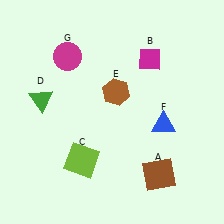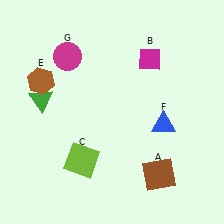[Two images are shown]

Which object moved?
The brown hexagon (E) moved left.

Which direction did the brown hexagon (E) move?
The brown hexagon (E) moved left.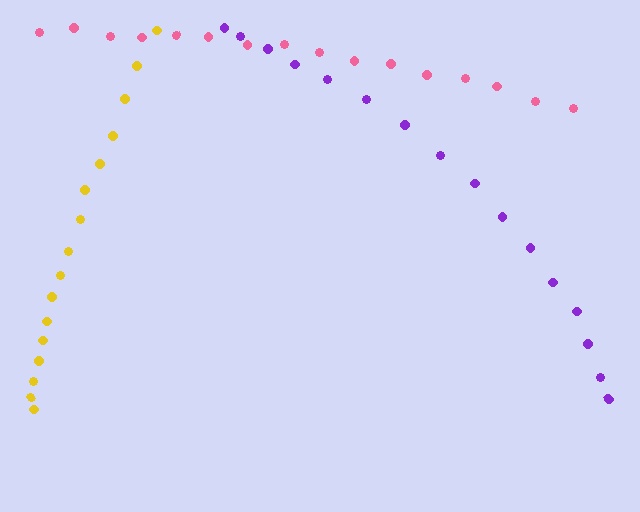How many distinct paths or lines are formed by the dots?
There are 3 distinct paths.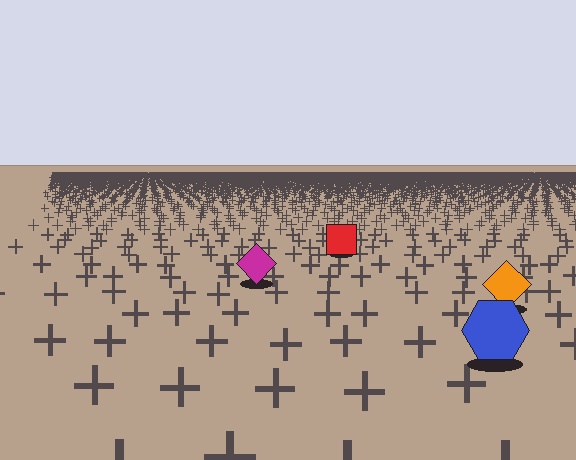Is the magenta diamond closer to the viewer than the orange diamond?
No. The orange diamond is closer — you can tell from the texture gradient: the ground texture is coarser near it.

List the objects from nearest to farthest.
From nearest to farthest: the blue hexagon, the orange diamond, the magenta diamond, the red square.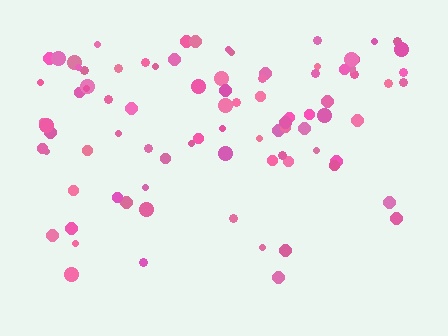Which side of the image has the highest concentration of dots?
The top.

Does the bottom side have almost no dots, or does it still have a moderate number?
Still a moderate number, just noticeably fewer than the top.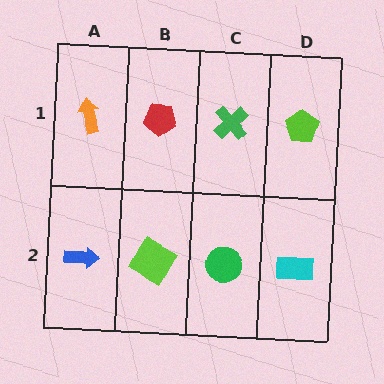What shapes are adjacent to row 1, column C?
A green circle (row 2, column C), a red pentagon (row 1, column B), a lime pentagon (row 1, column D).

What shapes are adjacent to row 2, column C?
A green cross (row 1, column C), a lime square (row 2, column B), a cyan rectangle (row 2, column D).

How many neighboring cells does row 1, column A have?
2.